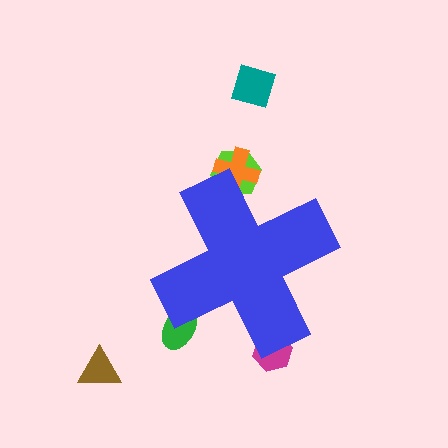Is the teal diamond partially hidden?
No, the teal diamond is fully visible.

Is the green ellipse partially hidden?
Yes, the green ellipse is partially hidden behind the blue cross.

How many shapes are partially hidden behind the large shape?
4 shapes are partially hidden.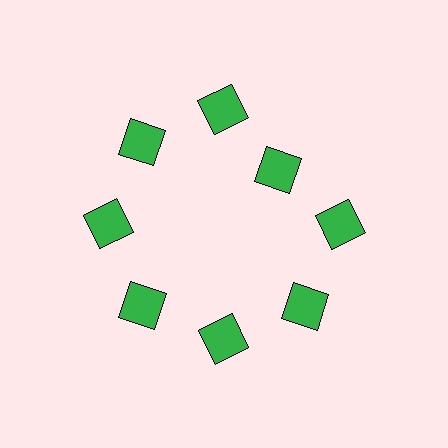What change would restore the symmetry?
The symmetry would be restored by moving it outward, back onto the ring so that all 8 squares sit at equal angles and equal distance from the center.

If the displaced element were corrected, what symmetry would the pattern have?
It would have 8-fold rotational symmetry — the pattern would map onto itself every 45 degrees.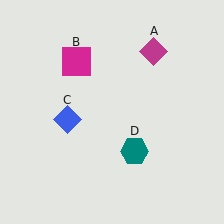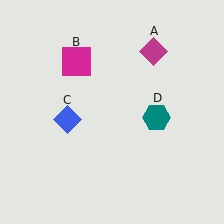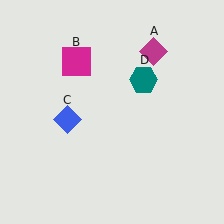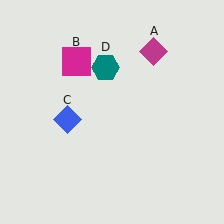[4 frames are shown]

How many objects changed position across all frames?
1 object changed position: teal hexagon (object D).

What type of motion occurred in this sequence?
The teal hexagon (object D) rotated counterclockwise around the center of the scene.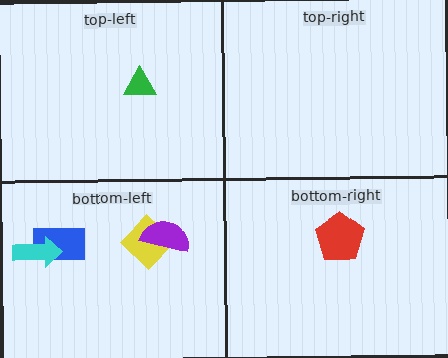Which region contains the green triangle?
The top-left region.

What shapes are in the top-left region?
The green triangle.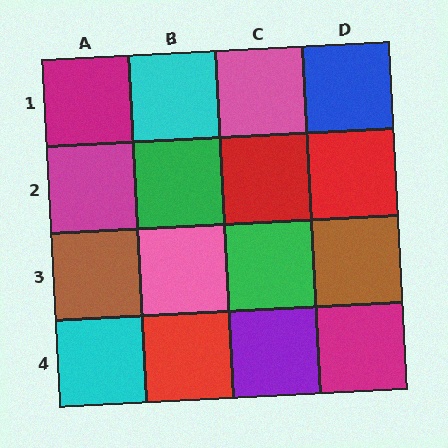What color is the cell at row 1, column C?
Pink.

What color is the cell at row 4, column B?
Red.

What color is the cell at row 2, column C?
Red.